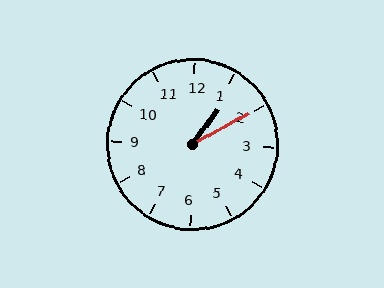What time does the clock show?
1:10.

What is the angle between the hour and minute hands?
Approximately 25 degrees.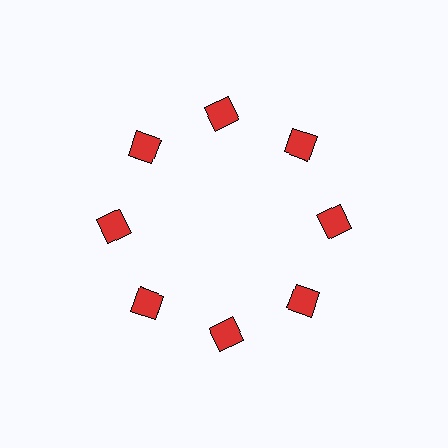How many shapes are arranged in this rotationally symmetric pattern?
There are 8 shapes, arranged in 8 groups of 1.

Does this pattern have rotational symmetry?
Yes, this pattern has 8-fold rotational symmetry. It looks the same after rotating 45 degrees around the center.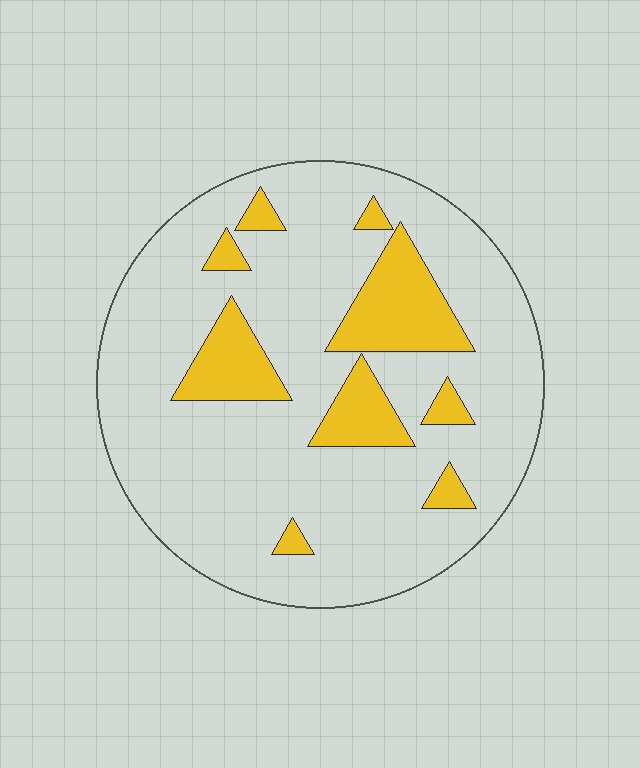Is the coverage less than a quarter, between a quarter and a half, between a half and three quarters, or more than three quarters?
Less than a quarter.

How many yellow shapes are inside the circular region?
9.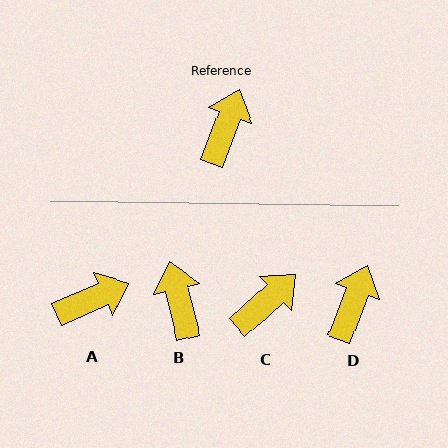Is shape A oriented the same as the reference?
No, it is off by about 46 degrees.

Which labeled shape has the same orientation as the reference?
D.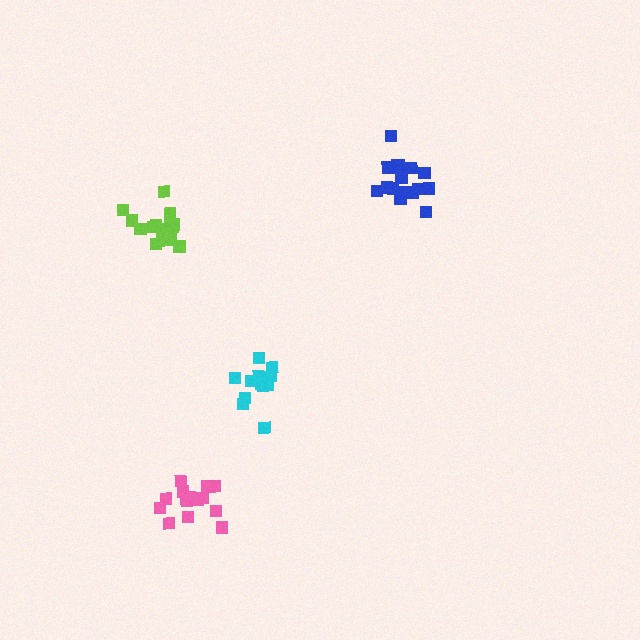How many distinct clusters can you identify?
There are 4 distinct clusters.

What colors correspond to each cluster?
The clusters are colored: lime, pink, blue, cyan.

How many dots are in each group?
Group 1: 16 dots, Group 2: 16 dots, Group 3: 17 dots, Group 4: 13 dots (62 total).